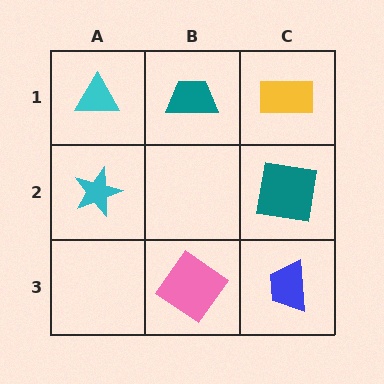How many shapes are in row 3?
2 shapes.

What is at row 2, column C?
A teal square.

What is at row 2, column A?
A cyan star.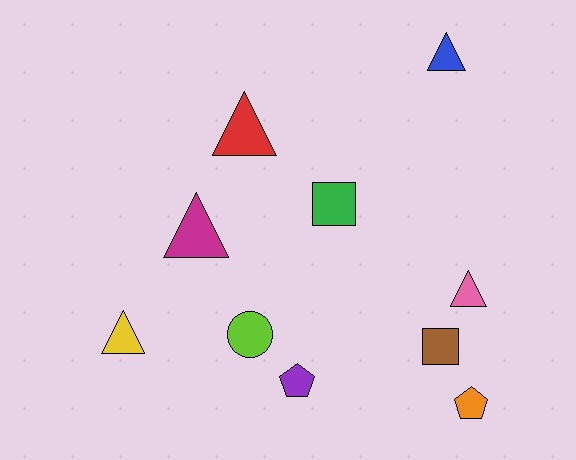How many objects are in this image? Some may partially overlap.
There are 10 objects.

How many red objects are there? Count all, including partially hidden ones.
There is 1 red object.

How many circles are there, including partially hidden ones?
There is 1 circle.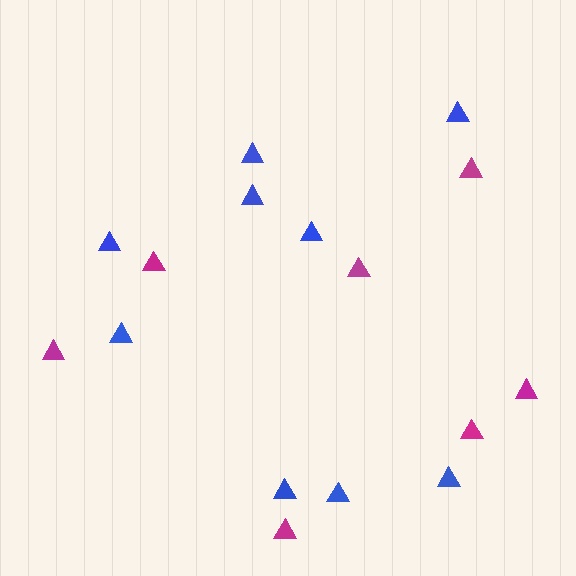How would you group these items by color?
There are 2 groups: one group of blue triangles (9) and one group of magenta triangles (7).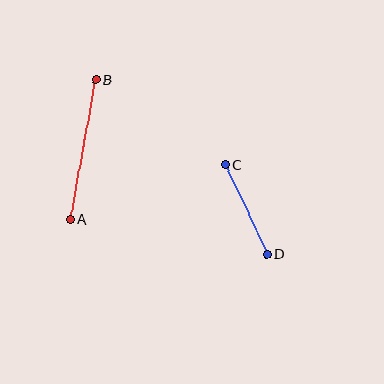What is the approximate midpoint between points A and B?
The midpoint is at approximately (83, 149) pixels.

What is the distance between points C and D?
The distance is approximately 99 pixels.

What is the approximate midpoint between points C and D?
The midpoint is at approximately (246, 209) pixels.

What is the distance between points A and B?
The distance is approximately 142 pixels.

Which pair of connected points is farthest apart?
Points A and B are farthest apart.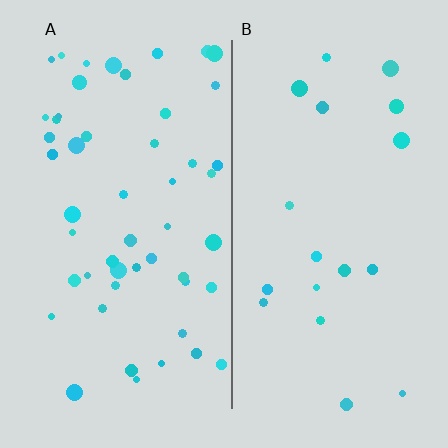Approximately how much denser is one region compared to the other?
Approximately 2.8× — region A over region B.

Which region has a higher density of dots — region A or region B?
A (the left).